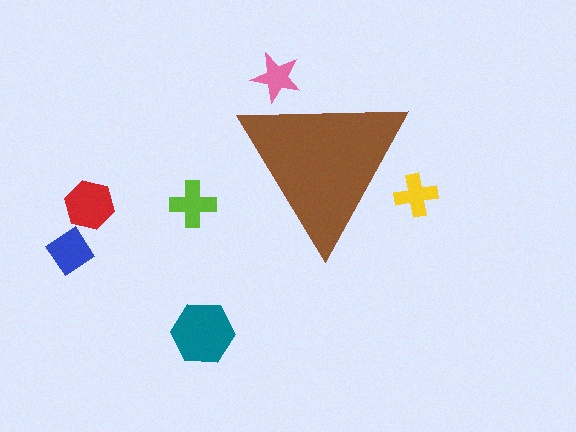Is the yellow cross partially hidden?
Yes, the yellow cross is partially hidden behind the brown triangle.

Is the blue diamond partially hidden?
No, the blue diamond is fully visible.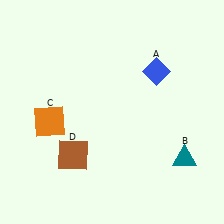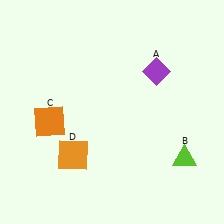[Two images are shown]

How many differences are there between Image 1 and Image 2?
There are 3 differences between the two images.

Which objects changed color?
A changed from blue to purple. B changed from teal to lime. D changed from brown to orange.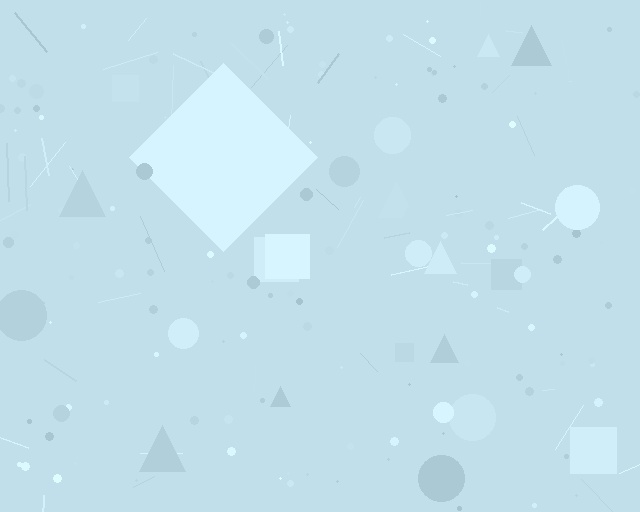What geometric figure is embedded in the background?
A diamond is embedded in the background.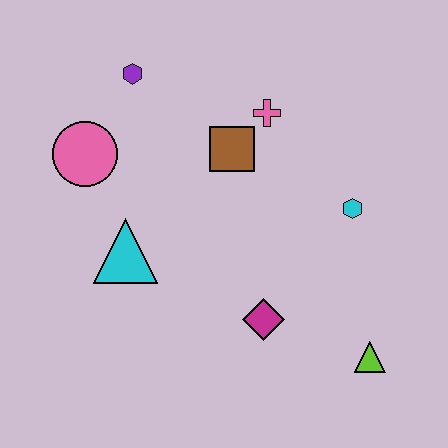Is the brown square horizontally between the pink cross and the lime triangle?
No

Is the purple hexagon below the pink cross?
No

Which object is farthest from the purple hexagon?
The lime triangle is farthest from the purple hexagon.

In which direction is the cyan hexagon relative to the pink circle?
The cyan hexagon is to the right of the pink circle.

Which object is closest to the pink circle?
The purple hexagon is closest to the pink circle.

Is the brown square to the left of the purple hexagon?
No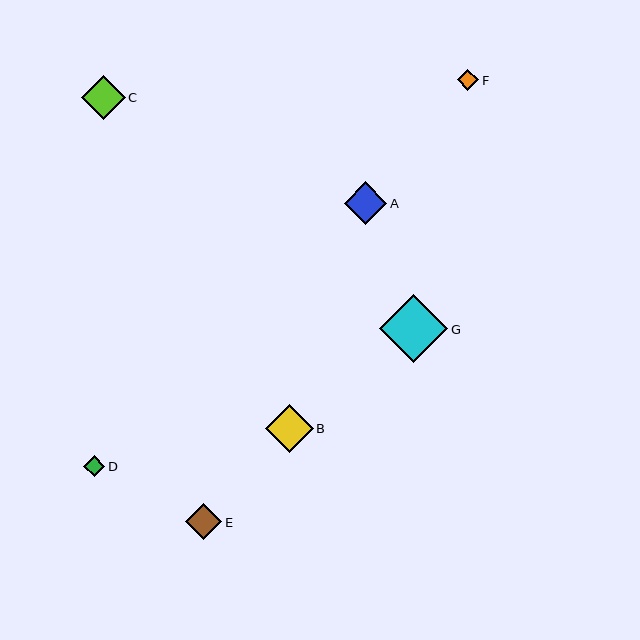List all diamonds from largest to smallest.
From largest to smallest: G, B, C, A, E, D, F.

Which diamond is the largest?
Diamond G is the largest with a size of approximately 68 pixels.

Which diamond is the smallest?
Diamond F is the smallest with a size of approximately 21 pixels.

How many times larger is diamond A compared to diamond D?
Diamond A is approximately 2.0 times the size of diamond D.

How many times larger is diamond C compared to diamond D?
Diamond C is approximately 2.0 times the size of diamond D.